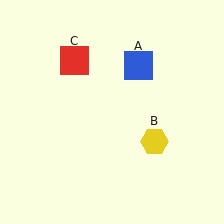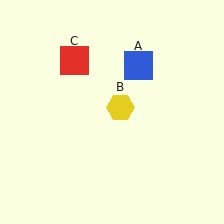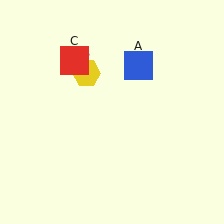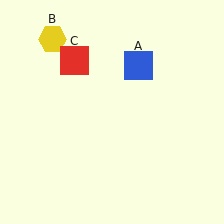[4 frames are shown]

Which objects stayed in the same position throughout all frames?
Blue square (object A) and red square (object C) remained stationary.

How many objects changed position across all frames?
1 object changed position: yellow hexagon (object B).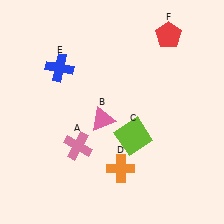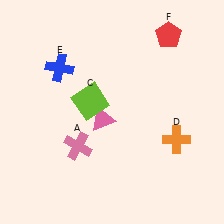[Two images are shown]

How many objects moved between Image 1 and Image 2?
2 objects moved between the two images.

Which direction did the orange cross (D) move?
The orange cross (D) moved right.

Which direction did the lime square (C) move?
The lime square (C) moved left.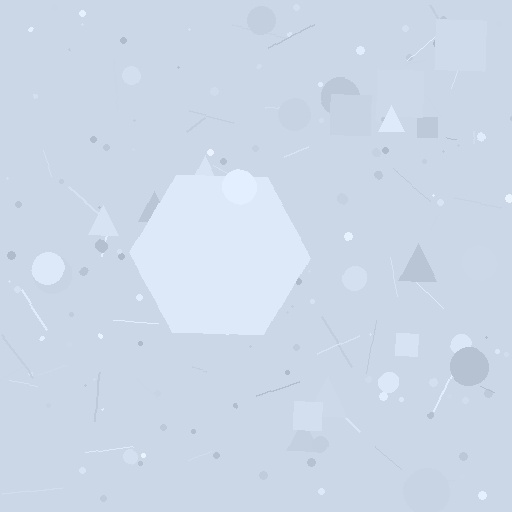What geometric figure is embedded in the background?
A hexagon is embedded in the background.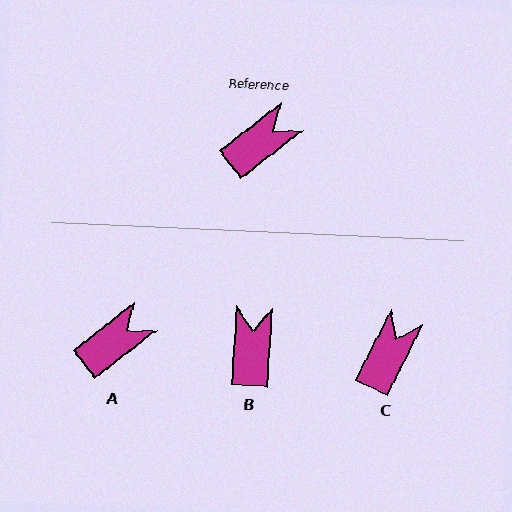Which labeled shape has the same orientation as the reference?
A.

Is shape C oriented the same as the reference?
No, it is off by about 25 degrees.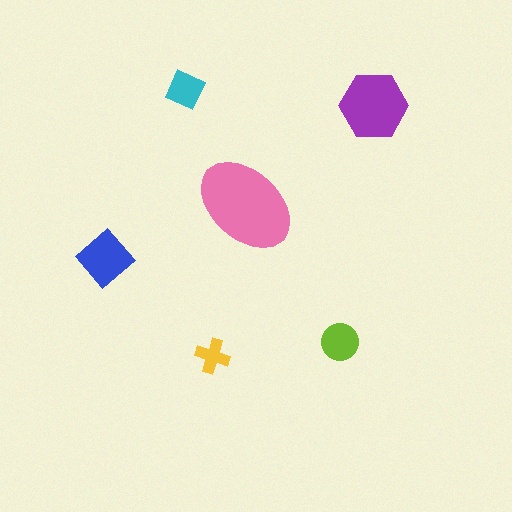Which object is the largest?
The pink ellipse.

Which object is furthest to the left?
The blue diamond is leftmost.